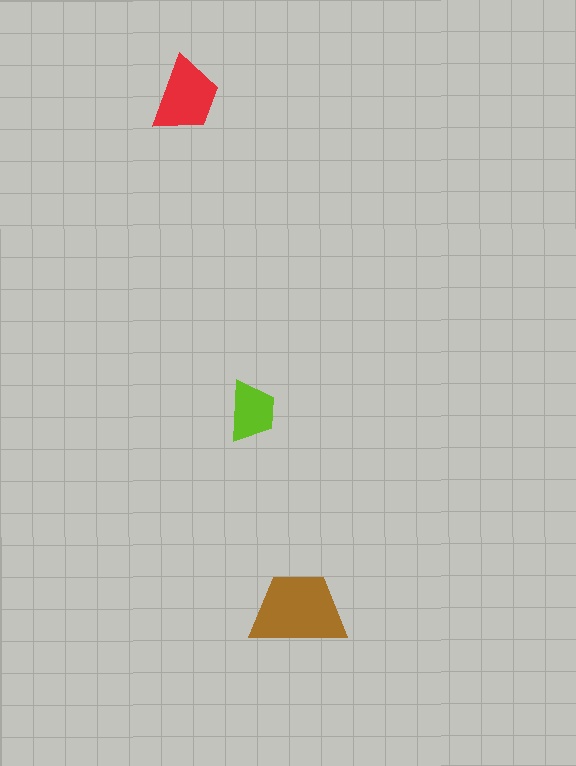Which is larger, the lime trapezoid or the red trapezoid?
The red one.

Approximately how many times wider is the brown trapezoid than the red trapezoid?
About 1.5 times wider.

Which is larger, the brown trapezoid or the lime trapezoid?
The brown one.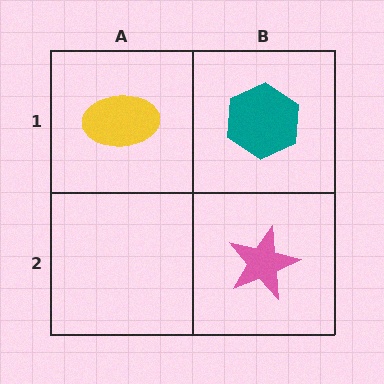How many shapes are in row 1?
2 shapes.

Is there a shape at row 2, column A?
No, that cell is empty.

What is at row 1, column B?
A teal hexagon.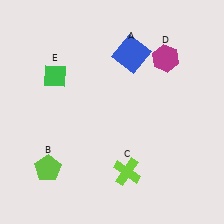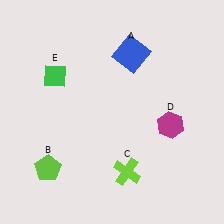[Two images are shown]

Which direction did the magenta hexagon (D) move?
The magenta hexagon (D) moved down.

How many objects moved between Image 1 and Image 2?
1 object moved between the two images.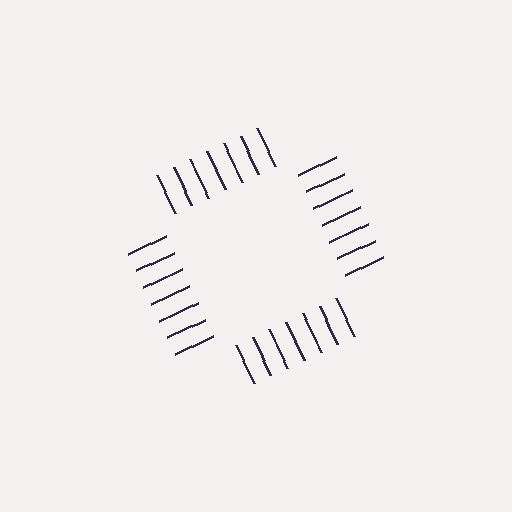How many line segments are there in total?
28 — 7 along each of the 4 edges.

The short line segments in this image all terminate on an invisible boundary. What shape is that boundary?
An illusory square — the line segments terminate on its edges but no continuous stroke is drawn.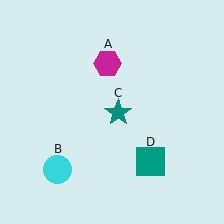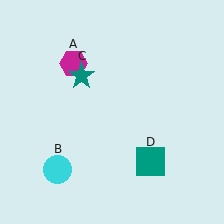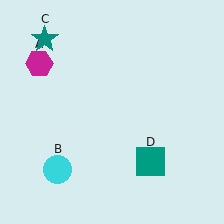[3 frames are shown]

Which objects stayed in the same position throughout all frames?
Cyan circle (object B) and teal square (object D) remained stationary.